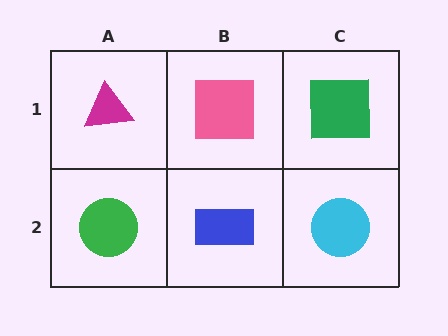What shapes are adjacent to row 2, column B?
A pink square (row 1, column B), a green circle (row 2, column A), a cyan circle (row 2, column C).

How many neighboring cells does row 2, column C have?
2.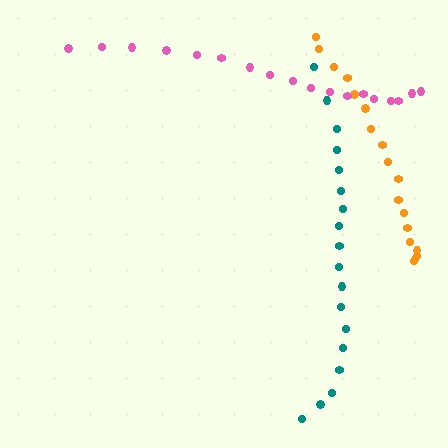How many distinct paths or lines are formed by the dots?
There are 3 distinct paths.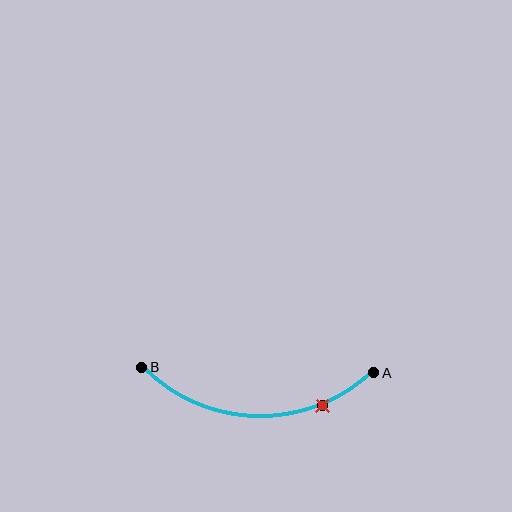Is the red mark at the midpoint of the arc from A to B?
No. The red mark lies on the arc but is closer to endpoint A. The arc midpoint would be at the point on the curve equidistant along the arc from both A and B.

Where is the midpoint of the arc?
The arc midpoint is the point on the curve farthest from the straight line joining A and B. It sits below that line.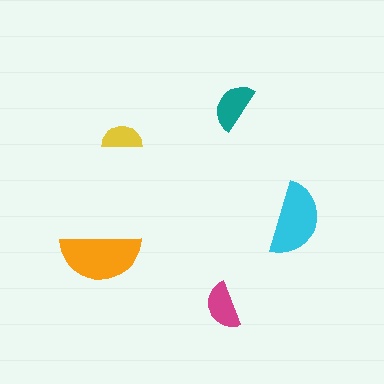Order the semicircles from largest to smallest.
the orange one, the cyan one, the teal one, the magenta one, the yellow one.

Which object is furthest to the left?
The orange semicircle is leftmost.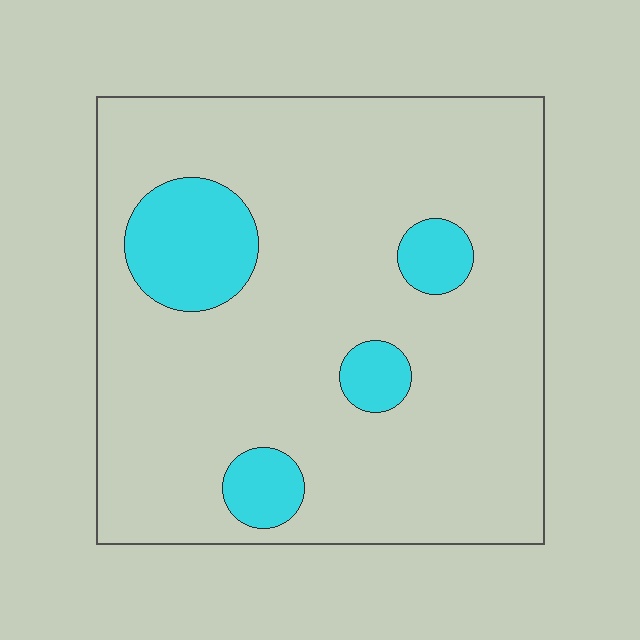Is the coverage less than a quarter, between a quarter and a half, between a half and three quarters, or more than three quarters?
Less than a quarter.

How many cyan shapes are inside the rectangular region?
4.